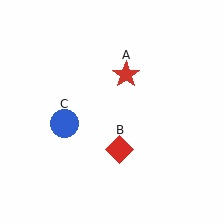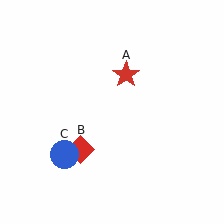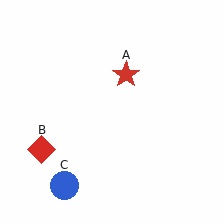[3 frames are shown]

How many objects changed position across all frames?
2 objects changed position: red diamond (object B), blue circle (object C).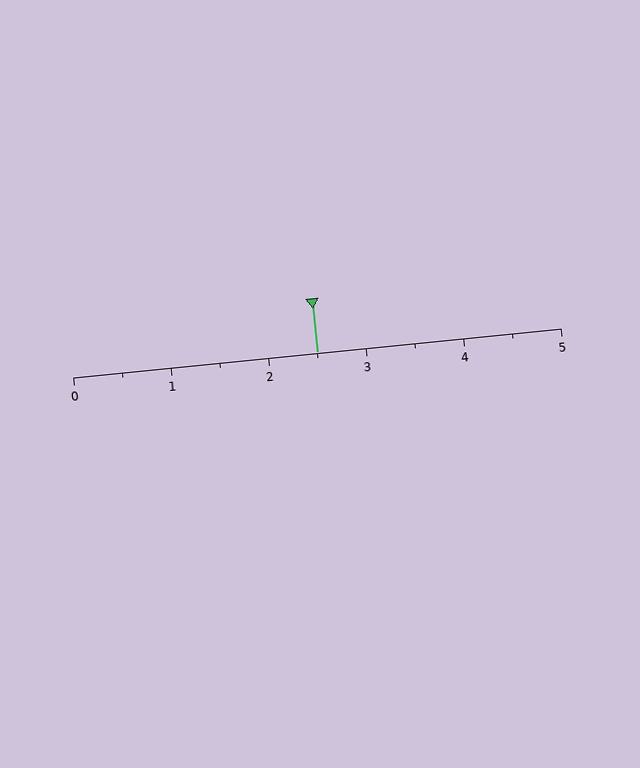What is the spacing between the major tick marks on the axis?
The major ticks are spaced 1 apart.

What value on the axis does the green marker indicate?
The marker indicates approximately 2.5.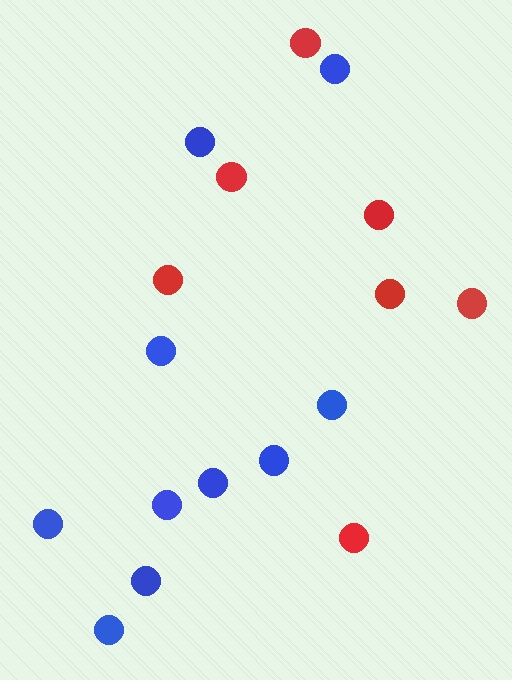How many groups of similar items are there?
There are 2 groups: one group of red circles (7) and one group of blue circles (10).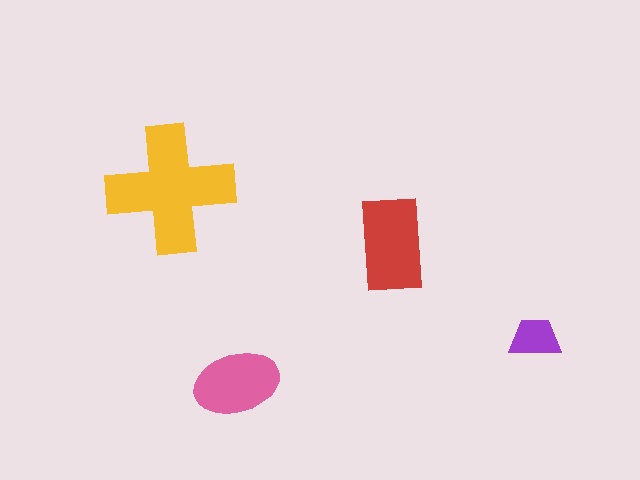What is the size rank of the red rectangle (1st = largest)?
2nd.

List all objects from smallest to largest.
The purple trapezoid, the pink ellipse, the red rectangle, the yellow cross.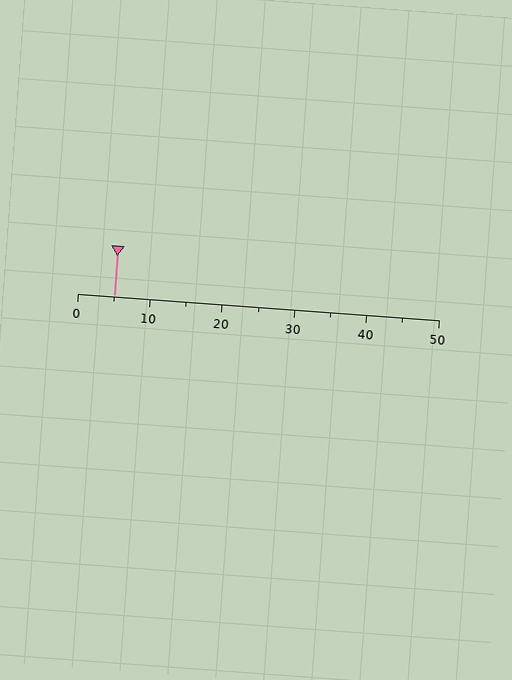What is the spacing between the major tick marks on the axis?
The major ticks are spaced 10 apart.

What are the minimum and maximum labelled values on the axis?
The axis runs from 0 to 50.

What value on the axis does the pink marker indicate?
The marker indicates approximately 5.